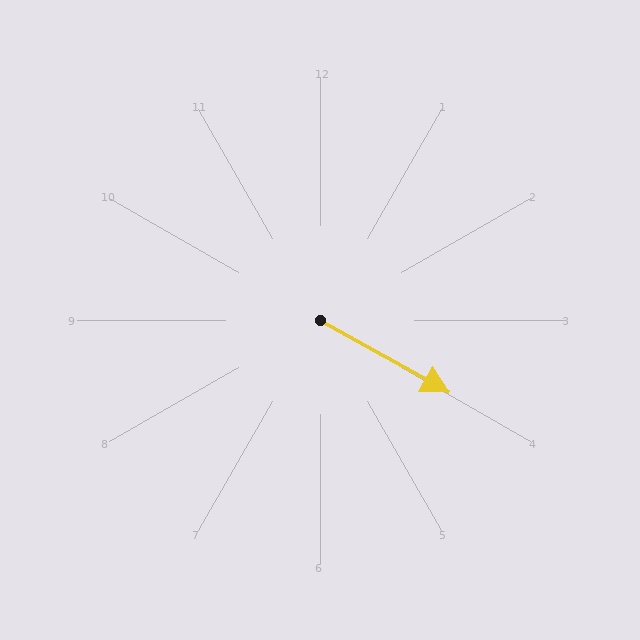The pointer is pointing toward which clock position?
Roughly 4 o'clock.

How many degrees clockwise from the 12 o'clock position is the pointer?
Approximately 119 degrees.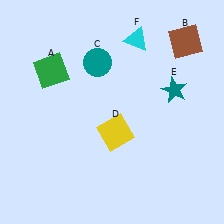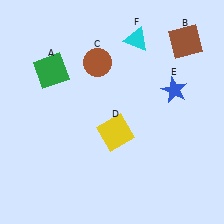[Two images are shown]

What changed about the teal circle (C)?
In Image 1, C is teal. In Image 2, it changed to brown.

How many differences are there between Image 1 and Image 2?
There are 2 differences between the two images.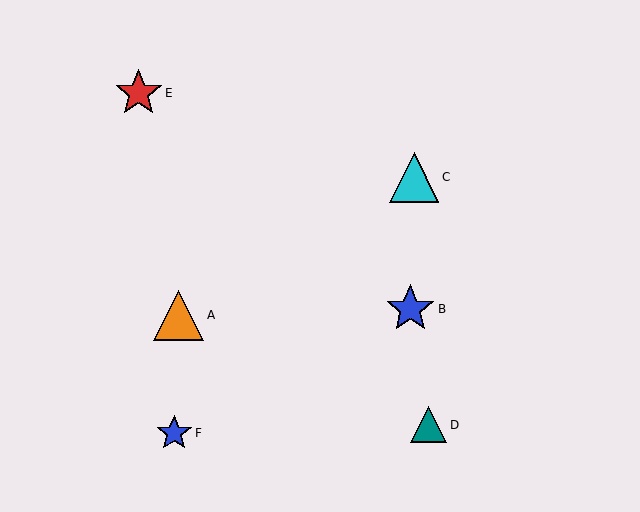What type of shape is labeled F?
Shape F is a blue star.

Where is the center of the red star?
The center of the red star is at (139, 93).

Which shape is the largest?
The cyan triangle (labeled C) is the largest.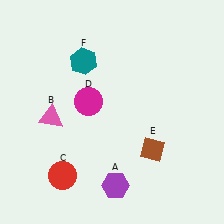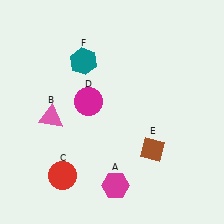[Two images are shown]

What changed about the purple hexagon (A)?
In Image 1, A is purple. In Image 2, it changed to magenta.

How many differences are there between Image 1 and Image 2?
There is 1 difference between the two images.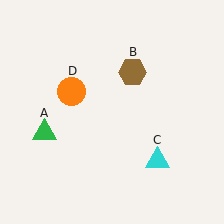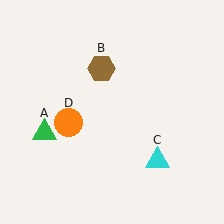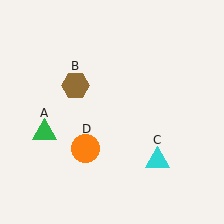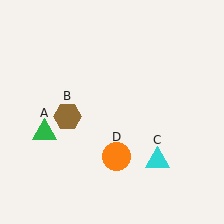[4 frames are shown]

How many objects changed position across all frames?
2 objects changed position: brown hexagon (object B), orange circle (object D).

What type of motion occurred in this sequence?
The brown hexagon (object B), orange circle (object D) rotated counterclockwise around the center of the scene.